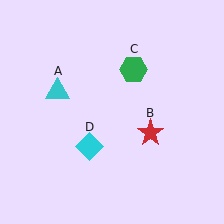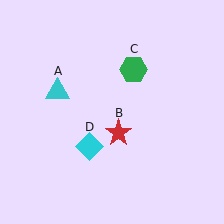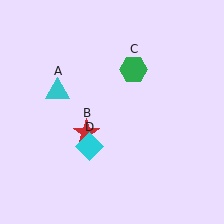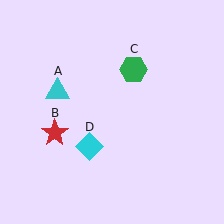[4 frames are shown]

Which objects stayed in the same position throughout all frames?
Cyan triangle (object A) and green hexagon (object C) and cyan diamond (object D) remained stationary.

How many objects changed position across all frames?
1 object changed position: red star (object B).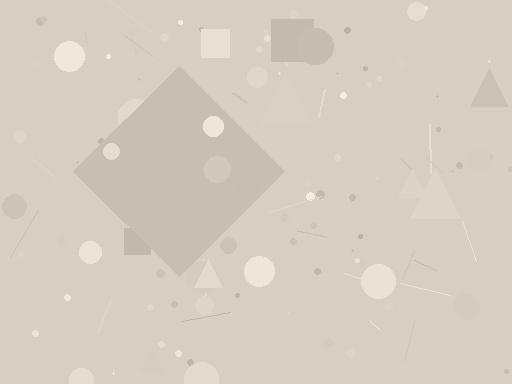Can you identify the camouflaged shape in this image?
The camouflaged shape is a diamond.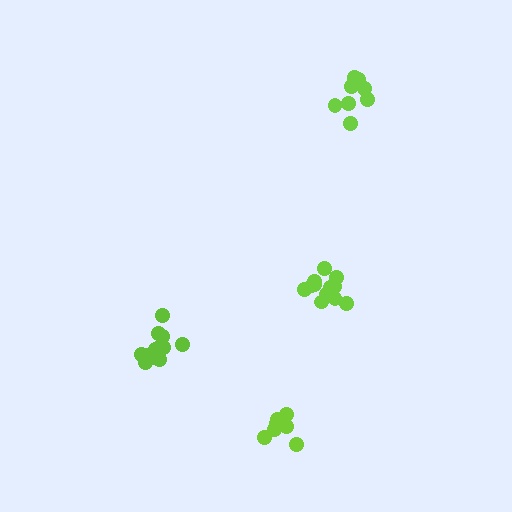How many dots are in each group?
Group 1: 12 dots, Group 2: 8 dots, Group 3: 8 dots, Group 4: 12 dots (40 total).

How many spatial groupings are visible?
There are 4 spatial groupings.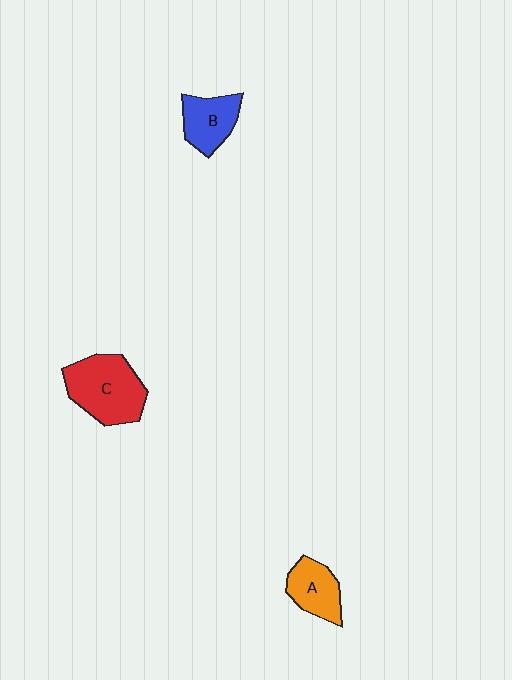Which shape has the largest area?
Shape C (red).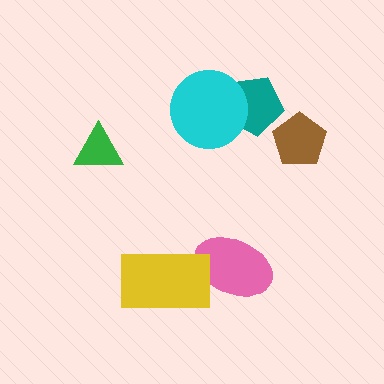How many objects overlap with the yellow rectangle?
1 object overlaps with the yellow rectangle.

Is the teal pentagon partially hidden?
Yes, it is partially covered by another shape.